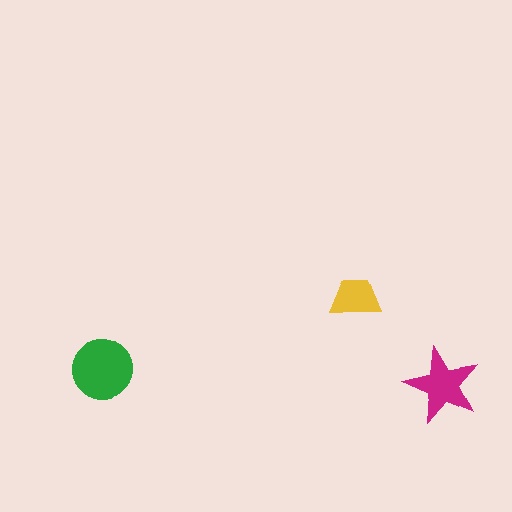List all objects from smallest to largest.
The yellow trapezoid, the magenta star, the green circle.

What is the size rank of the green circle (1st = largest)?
1st.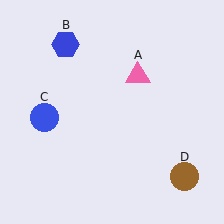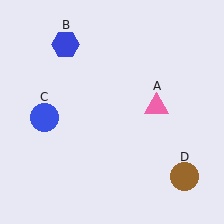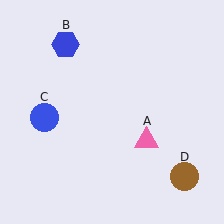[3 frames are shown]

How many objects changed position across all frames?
1 object changed position: pink triangle (object A).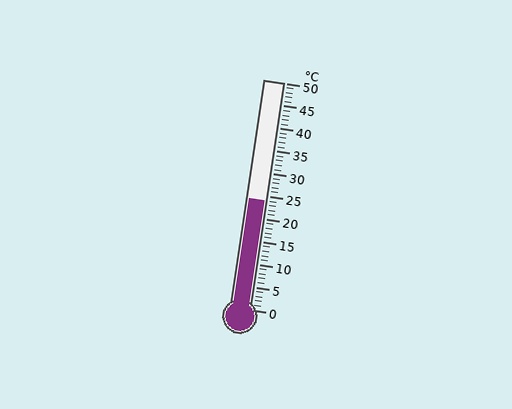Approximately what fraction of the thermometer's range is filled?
The thermometer is filled to approximately 50% of its range.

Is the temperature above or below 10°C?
The temperature is above 10°C.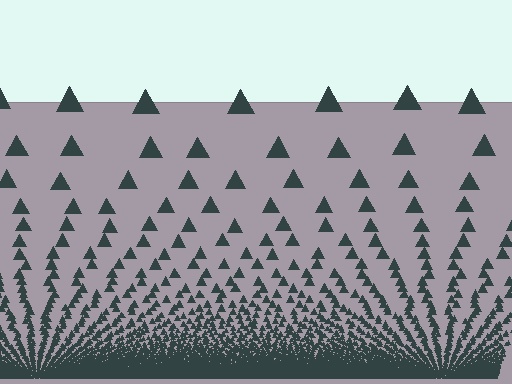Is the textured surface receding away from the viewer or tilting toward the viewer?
The surface appears to tilt toward the viewer. Texture elements get larger and sparser toward the top.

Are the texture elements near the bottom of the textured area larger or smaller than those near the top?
Smaller. The gradient is inverted — elements near the bottom are smaller and denser.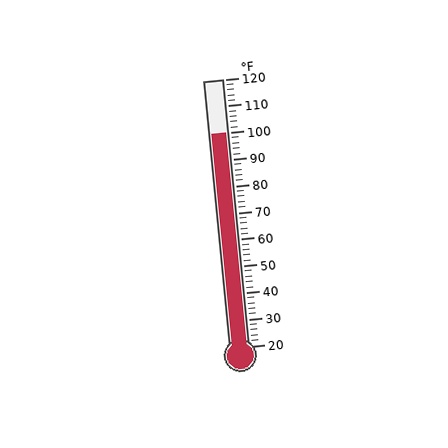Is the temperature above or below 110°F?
The temperature is below 110°F.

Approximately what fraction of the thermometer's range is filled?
The thermometer is filled to approximately 80% of its range.